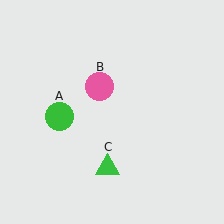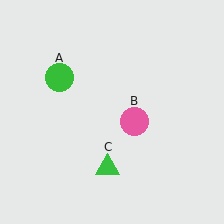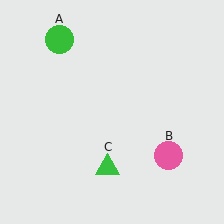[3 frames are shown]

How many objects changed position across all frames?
2 objects changed position: green circle (object A), pink circle (object B).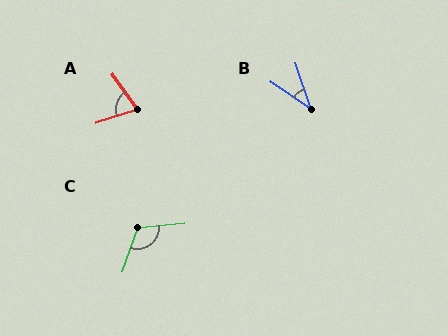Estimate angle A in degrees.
Approximately 71 degrees.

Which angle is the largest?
C, at approximately 114 degrees.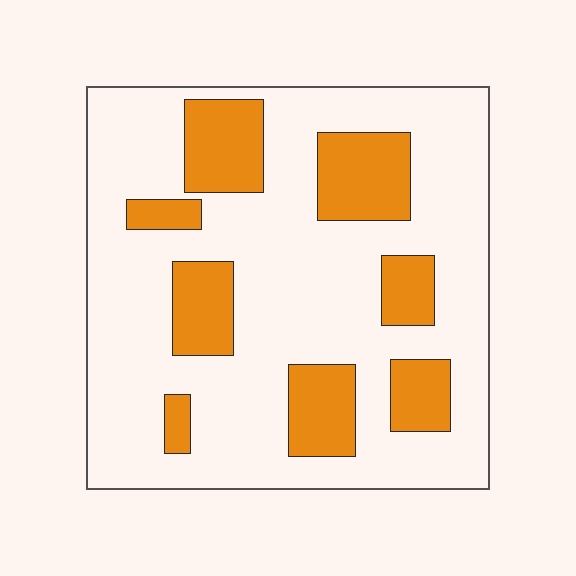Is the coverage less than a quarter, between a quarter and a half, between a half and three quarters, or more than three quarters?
Less than a quarter.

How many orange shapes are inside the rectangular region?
8.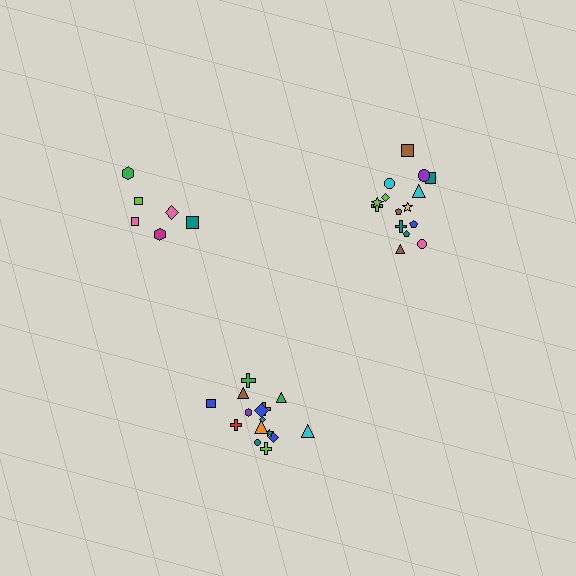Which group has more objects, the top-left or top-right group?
The top-right group.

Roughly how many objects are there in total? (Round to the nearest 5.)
Roughly 35 objects in total.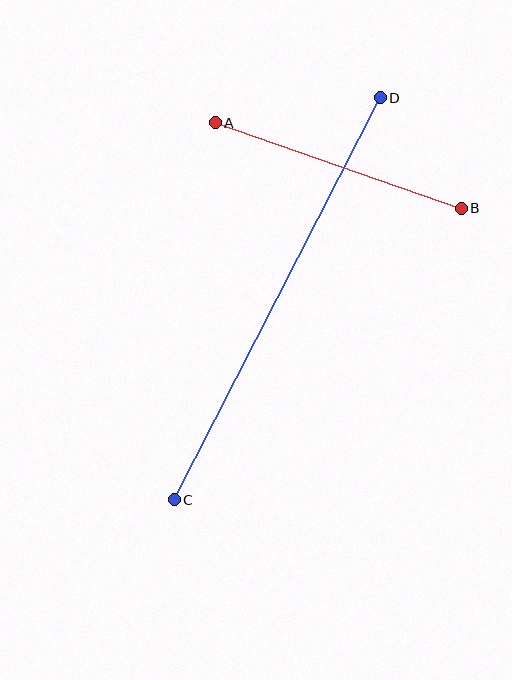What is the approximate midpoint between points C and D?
The midpoint is at approximately (277, 299) pixels.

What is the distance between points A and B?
The distance is approximately 260 pixels.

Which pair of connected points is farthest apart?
Points C and D are farthest apart.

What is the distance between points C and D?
The distance is approximately 452 pixels.